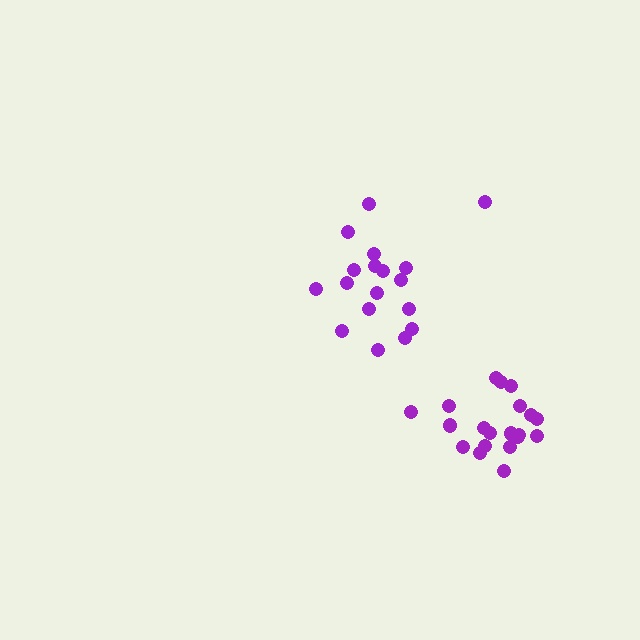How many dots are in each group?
Group 1: 18 dots, Group 2: 20 dots (38 total).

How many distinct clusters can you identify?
There are 2 distinct clusters.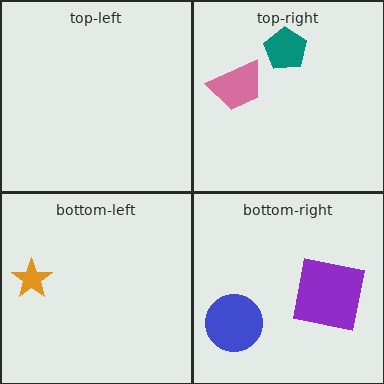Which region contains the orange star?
The bottom-left region.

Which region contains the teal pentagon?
The top-right region.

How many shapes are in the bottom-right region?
2.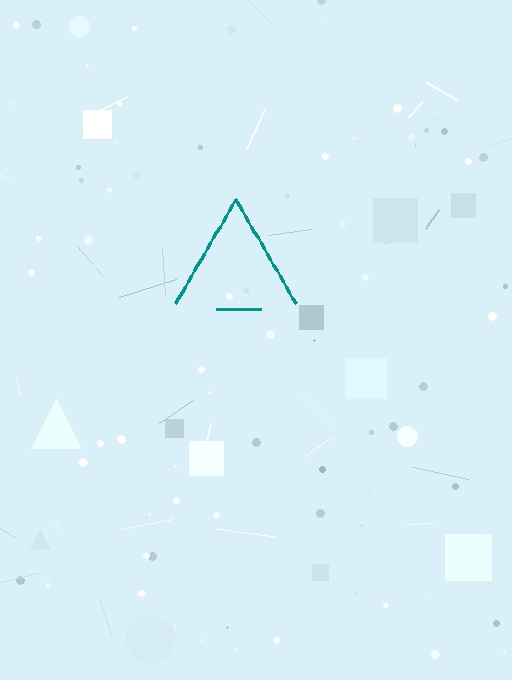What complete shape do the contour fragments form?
The contour fragments form a triangle.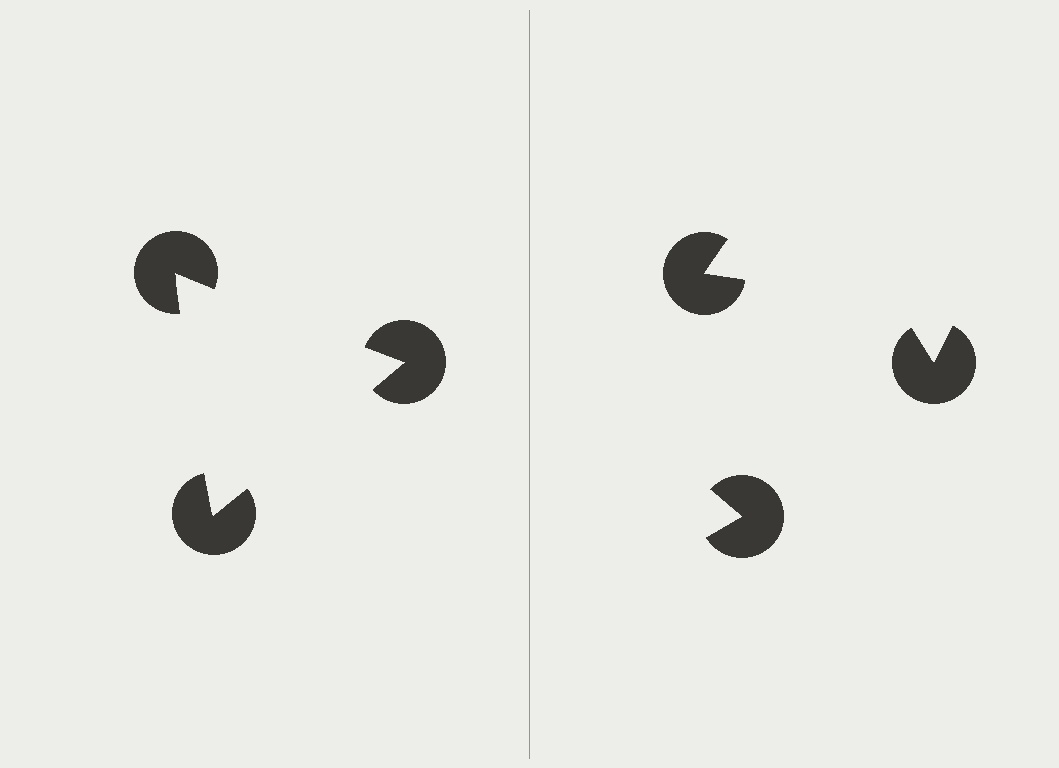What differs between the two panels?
The pac-man discs are positioned identically on both sides; only the wedge orientations differ. On the left they align to a triangle; on the right they are misaligned.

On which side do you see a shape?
An illusory triangle appears on the left side. On the right side the wedge cuts are rotated, so no coherent shape forms.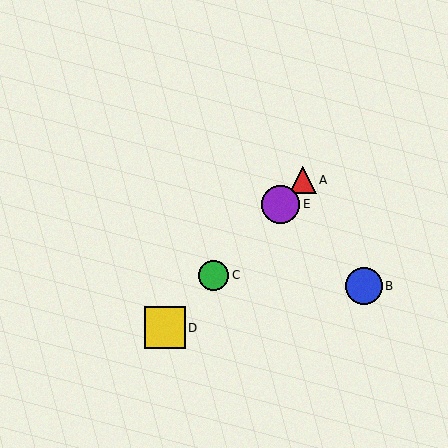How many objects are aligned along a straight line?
4 objects (A, C, D, E) are aligned along a straight line.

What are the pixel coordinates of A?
Object A is at (303, 180).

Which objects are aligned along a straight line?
Objects A, C, D, E are aligned along a straight line.